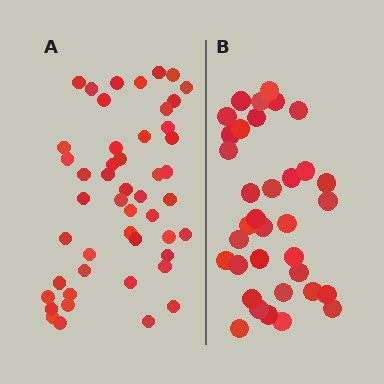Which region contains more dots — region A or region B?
Region A (the left region) has more dots.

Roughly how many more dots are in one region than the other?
Region A has approximately 15 more dots than region B.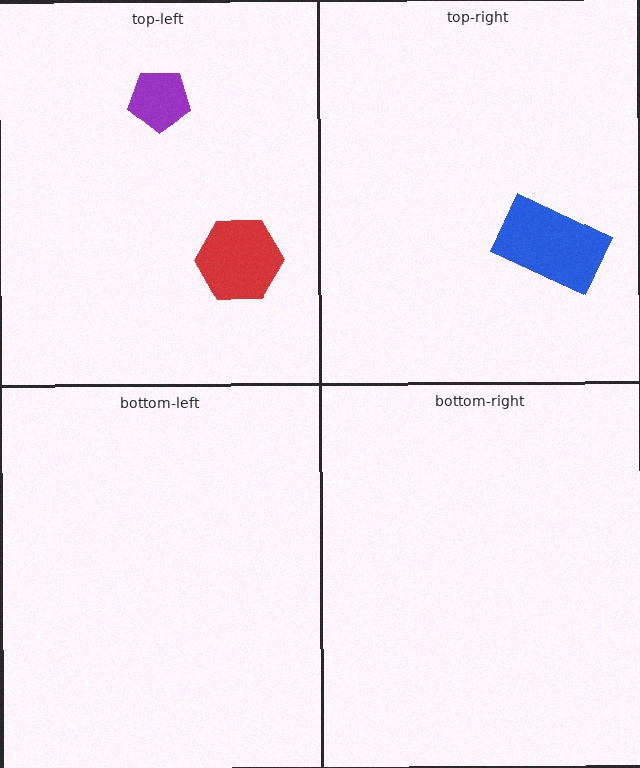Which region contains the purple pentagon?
The top-left region.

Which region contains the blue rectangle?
The top-right region.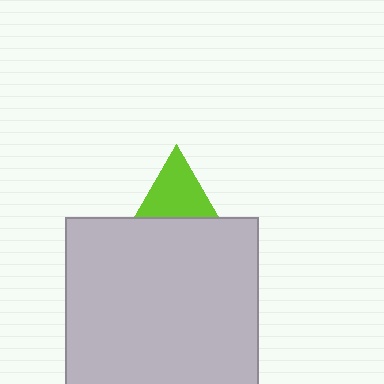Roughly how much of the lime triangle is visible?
About half of it is visible (roughly 57%).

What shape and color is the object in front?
The object in front is a light gray square.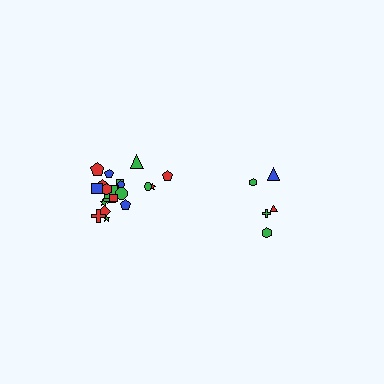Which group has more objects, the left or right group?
The left group.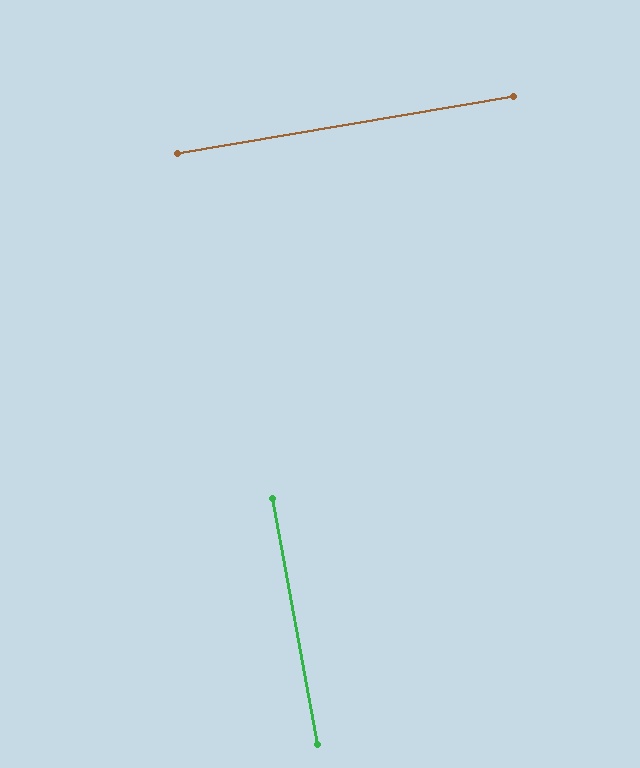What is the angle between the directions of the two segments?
Approximately 89 degrees.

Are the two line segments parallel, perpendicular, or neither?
Perpendicular — they meet at approximately 89°.